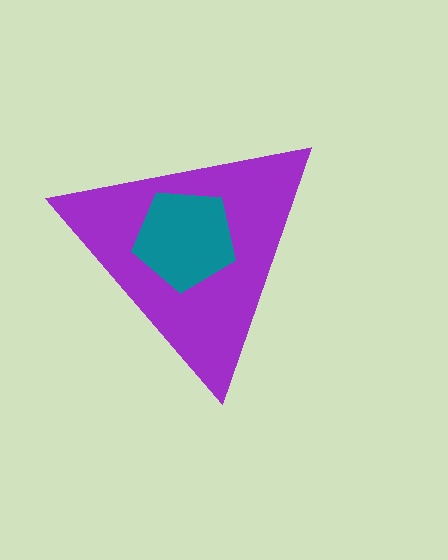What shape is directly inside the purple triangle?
The teal pentagon.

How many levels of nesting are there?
2.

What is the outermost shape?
The purple triangle.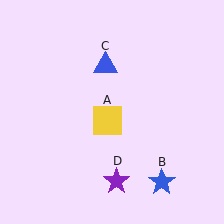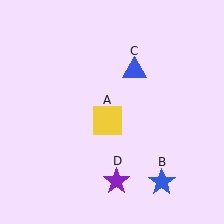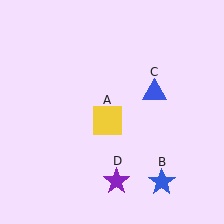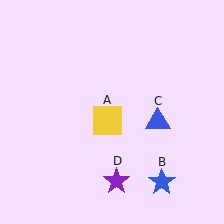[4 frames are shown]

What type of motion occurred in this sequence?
The blue triangle (object C) rotated clockwise around the center of the scene.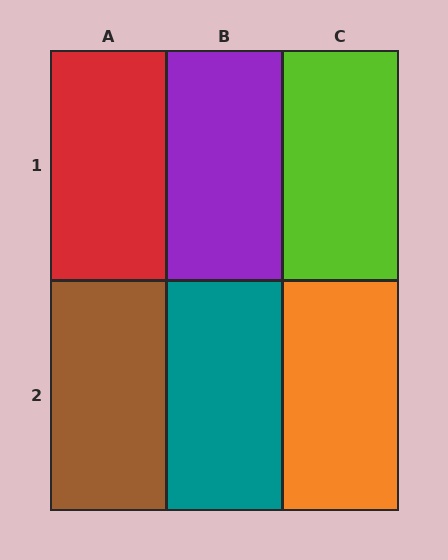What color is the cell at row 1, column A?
Red.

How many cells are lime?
1 cell is lime.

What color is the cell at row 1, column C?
Lime.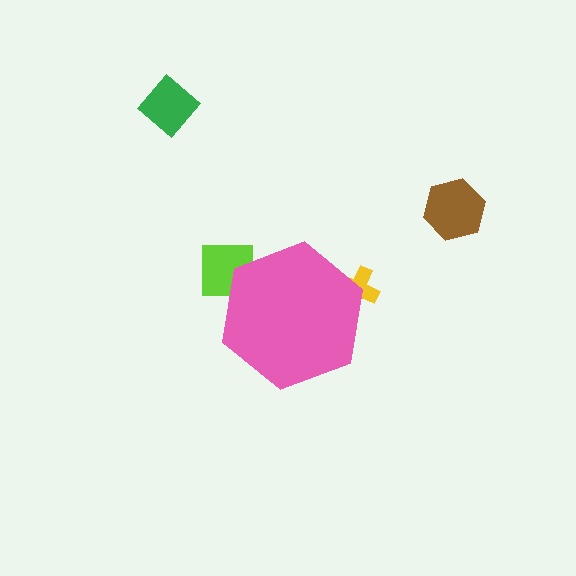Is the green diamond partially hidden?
No, the green diamond is fully visible.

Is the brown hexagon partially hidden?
No, the brown hexagon is fully visible.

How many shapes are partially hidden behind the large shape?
2 shapes are partially hidden.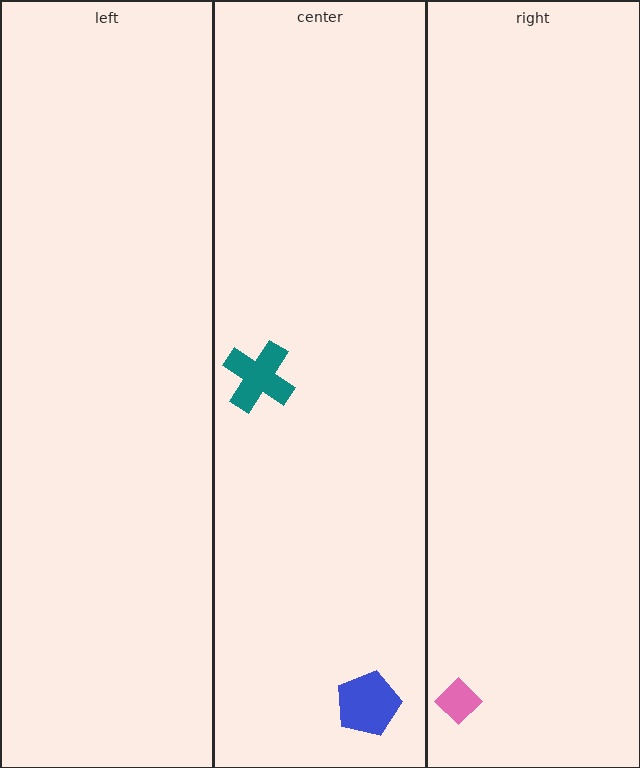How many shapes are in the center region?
2.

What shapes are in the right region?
The pink diamond.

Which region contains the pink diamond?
The right region.